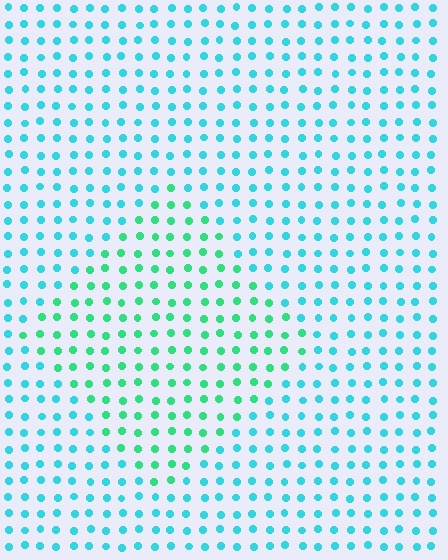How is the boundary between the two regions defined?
The boundary is defined purely by a slight shift in hue (about 36 degrees). Spacing, size, and orientation are identical on both sides.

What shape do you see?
I see a diamond.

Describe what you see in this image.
The image is filled with small cyan elements in a uniform arrangement. A diamond-shaped region is visible where the elements are tinted to a slightly different hue, forming a subtle color boundary.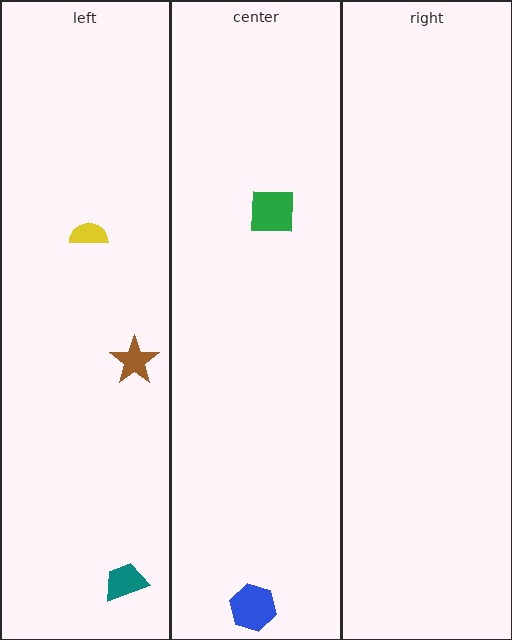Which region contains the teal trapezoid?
The left region.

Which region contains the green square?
The center region.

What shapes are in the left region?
The brown star, the teal trapezoid, the yellow semicircle.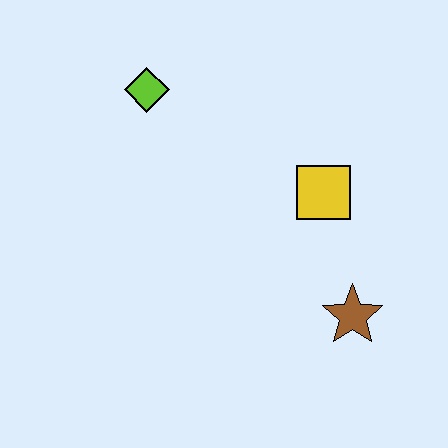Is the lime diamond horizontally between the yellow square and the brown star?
No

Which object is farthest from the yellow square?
The lime diamond is farthest from the yellow square.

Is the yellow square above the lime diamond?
No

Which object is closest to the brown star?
The yellow square is closest to the brown star.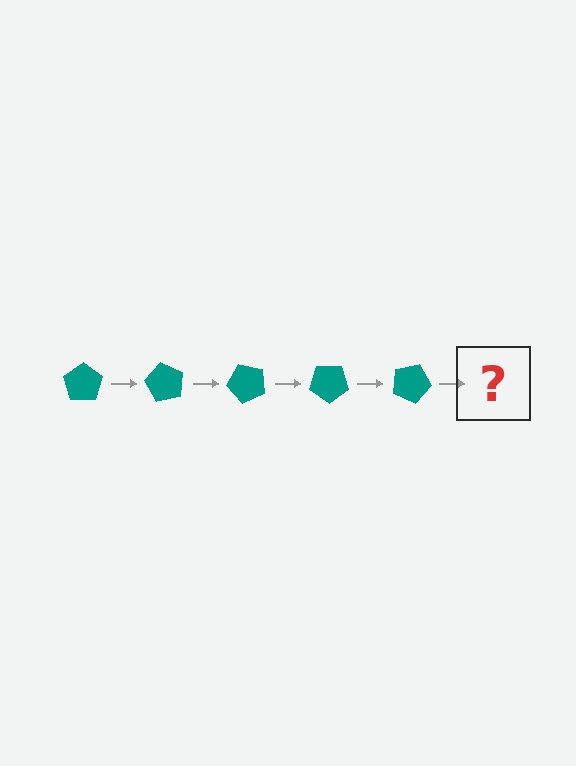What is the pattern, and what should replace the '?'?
The pattern is that the pentagon rotates 60 degrees each step. The '?' should be a teal pentagon rotated 300 degrees.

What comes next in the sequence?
The next element should be a teal pentagon rotated 300 degrees.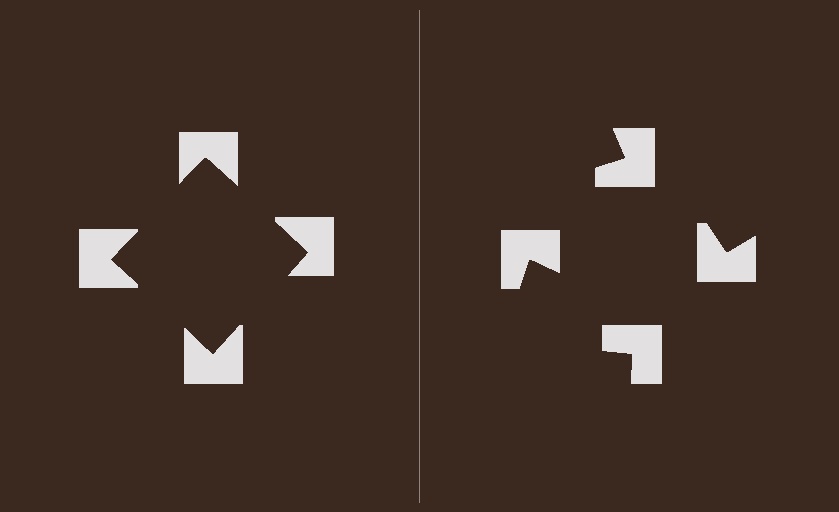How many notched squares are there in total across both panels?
8 — 4 on each side.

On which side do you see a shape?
An illusory square appears on the left side. On the right side the wedge cuts are rotated, so no coherent shape forms.